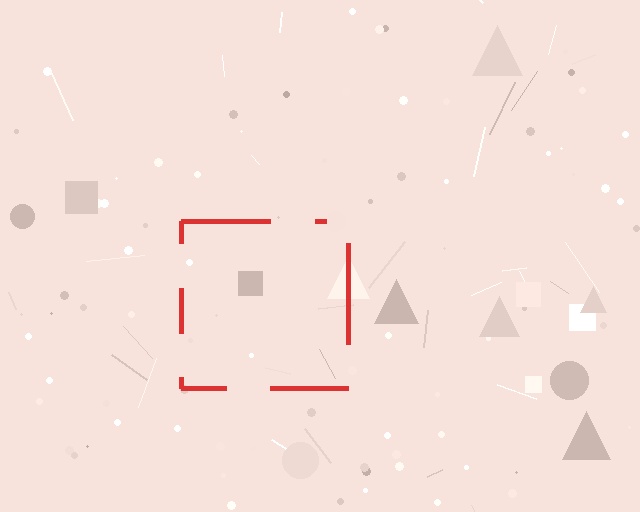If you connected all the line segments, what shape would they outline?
They would outline a square.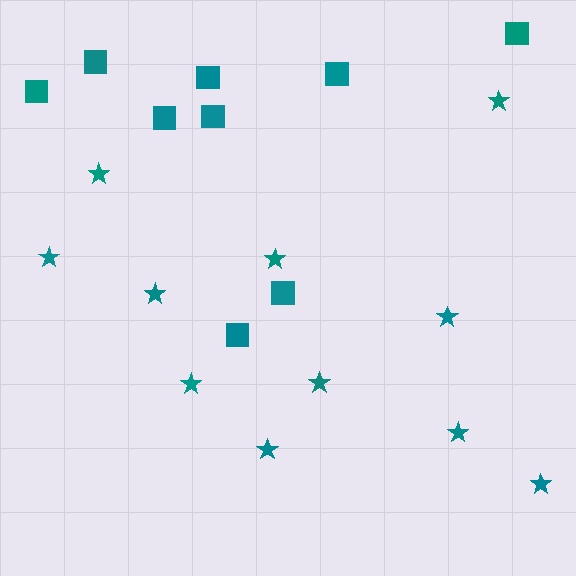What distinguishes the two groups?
There are 2 groups: one group of squares (9) and one group of stars (11).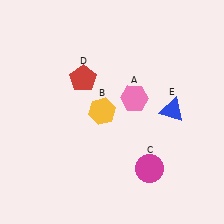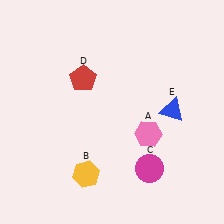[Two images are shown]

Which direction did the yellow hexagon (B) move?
The yellow hexagon (B) moved down.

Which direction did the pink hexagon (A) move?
The pink hexagon (A) moved down.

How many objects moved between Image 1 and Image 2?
2 objects moved between the two images.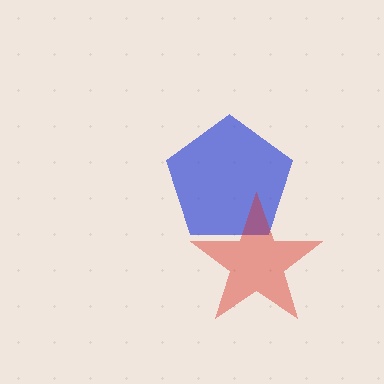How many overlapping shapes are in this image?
There are 2 overlapping shapes in the image.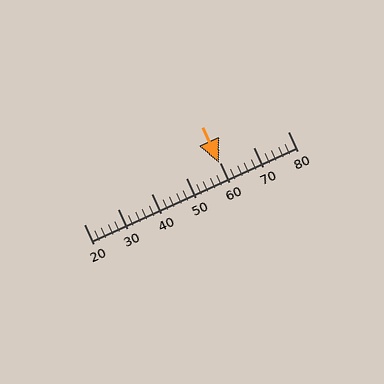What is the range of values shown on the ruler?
The ruler shows values from 20 to 80.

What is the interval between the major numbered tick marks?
The major tick marks are spaced 10 units apart.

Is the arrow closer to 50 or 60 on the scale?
The arrow is closer to 60.